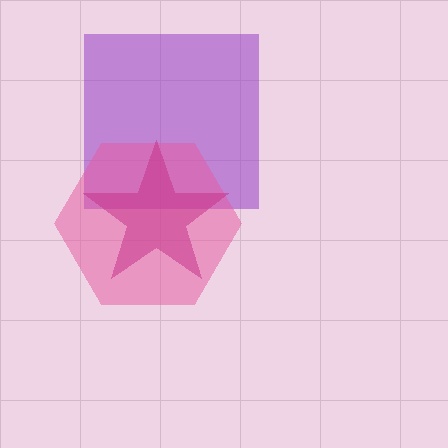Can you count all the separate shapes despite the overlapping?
Yes, there are 3 separate shapes.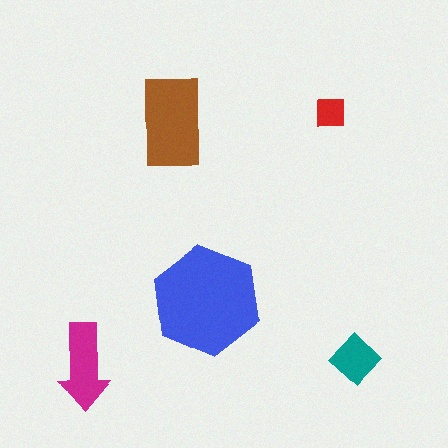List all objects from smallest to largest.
The red square, the teal diamond, the magenta arrow, the brown rectangle, the blue hexagon.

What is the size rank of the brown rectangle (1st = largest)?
2nd.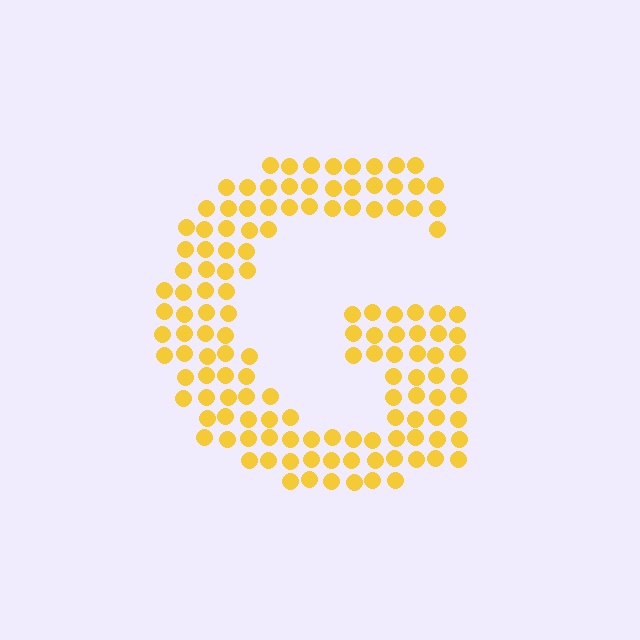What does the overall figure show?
The overall figure shows the letter G.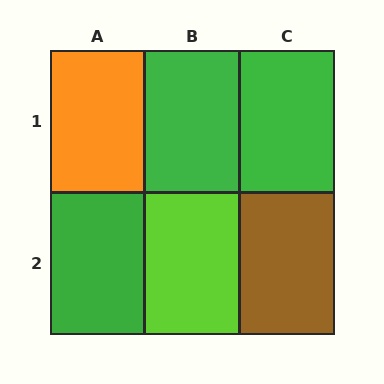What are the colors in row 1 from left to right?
Orange, green, green.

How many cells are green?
3 cells are green.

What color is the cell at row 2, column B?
Lime.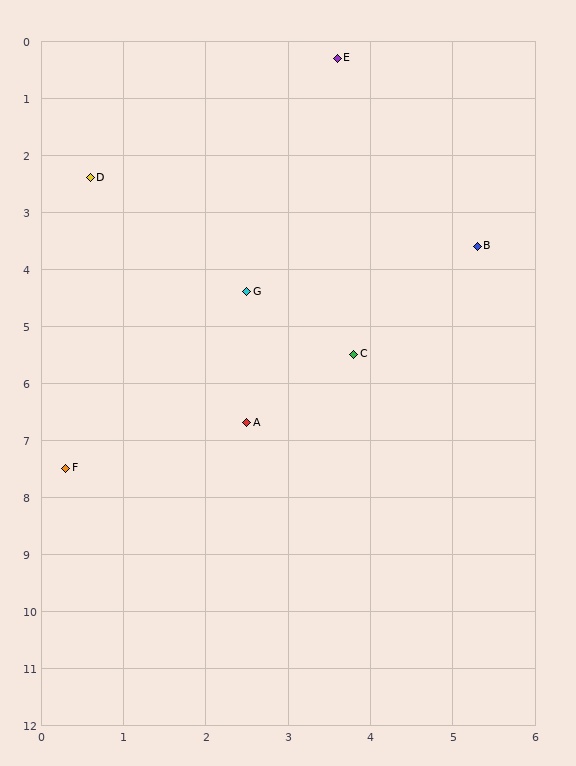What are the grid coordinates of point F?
Point F is at approximately (0.3, 7.5).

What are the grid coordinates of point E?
Point E is at approximately (3.6, 0.3).